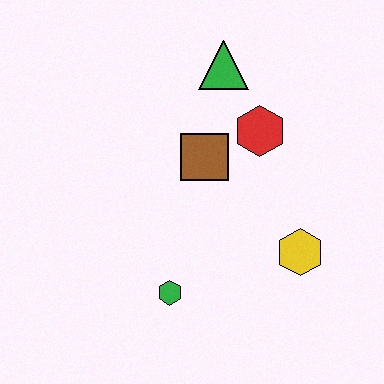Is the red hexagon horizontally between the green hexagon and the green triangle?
No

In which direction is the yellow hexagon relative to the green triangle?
The yellow hexagon is below the green triangle.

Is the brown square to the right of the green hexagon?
Yes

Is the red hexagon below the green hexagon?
No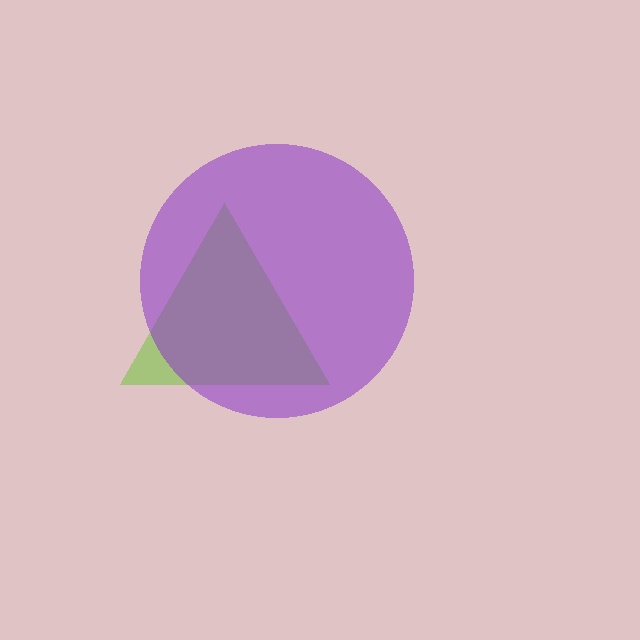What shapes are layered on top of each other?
The layered shapes are: a lime triangle, a purple circle.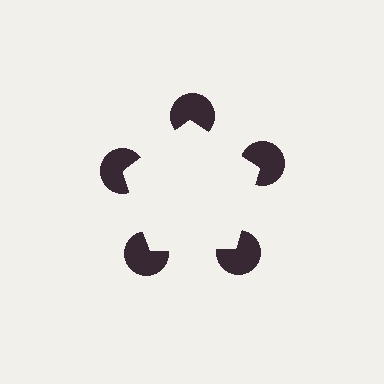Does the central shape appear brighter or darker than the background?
It typically appears slightly brighter than the background, even though no actual brightness change is drawn.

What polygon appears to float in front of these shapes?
An illusory pentagon — its edges are inferred from the aligned wedge cuts in the pac-man discs, not physically drawn.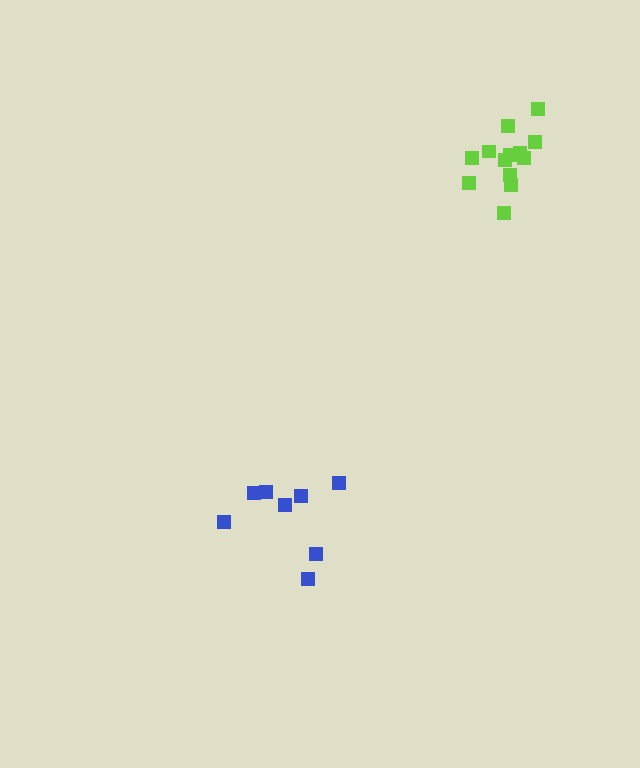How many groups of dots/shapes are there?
There are 2 groups.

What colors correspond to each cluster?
The clusters are colored: lime, blue.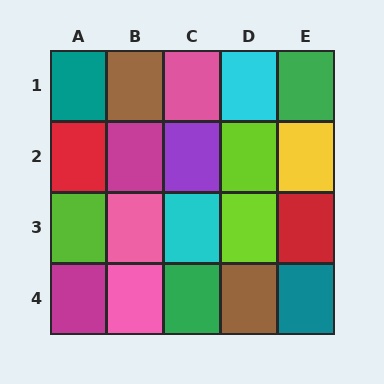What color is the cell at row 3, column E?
Red.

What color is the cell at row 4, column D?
Brown.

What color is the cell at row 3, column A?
Lime.